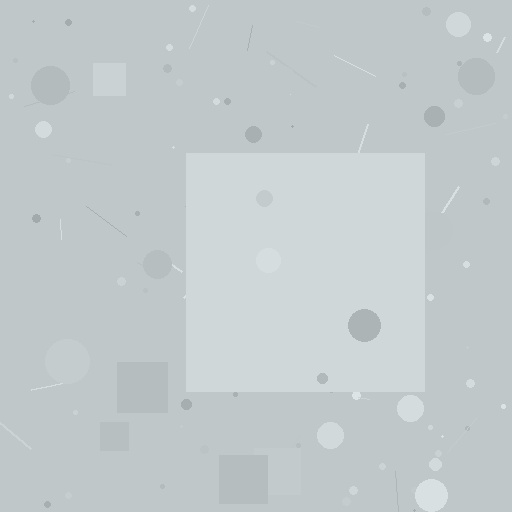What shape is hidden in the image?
A square is hidden in the image.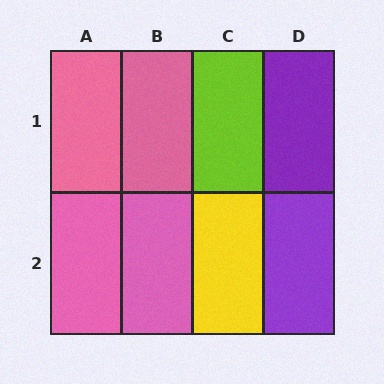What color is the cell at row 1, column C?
Lime.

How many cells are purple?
2 cells are purple.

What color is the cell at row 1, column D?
Purple.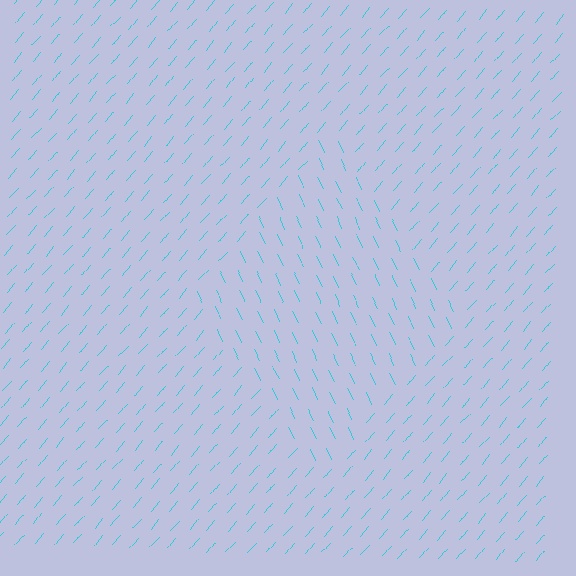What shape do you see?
I see a diamond.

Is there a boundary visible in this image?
Yes, there is a texture boundary formed by a change in line orientation.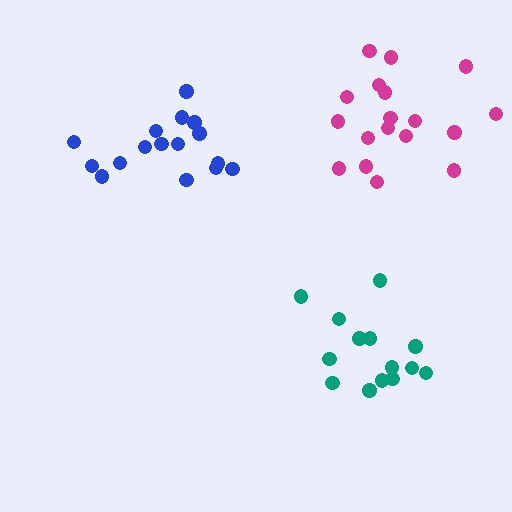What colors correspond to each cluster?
The clusters are colored: blue, magenta, teal.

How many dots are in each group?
Group 1: 16 dots, Group 2: 18 dots, Group 3: 14 dots (48 total).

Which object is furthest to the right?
The magenta cluster is rightmost.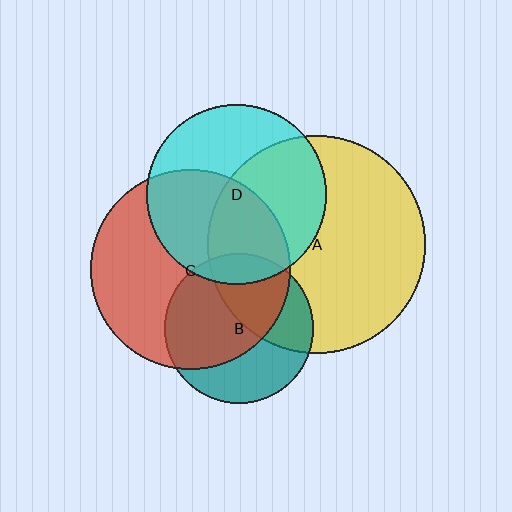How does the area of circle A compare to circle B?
Approximately 2.1 times.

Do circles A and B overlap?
Yes.